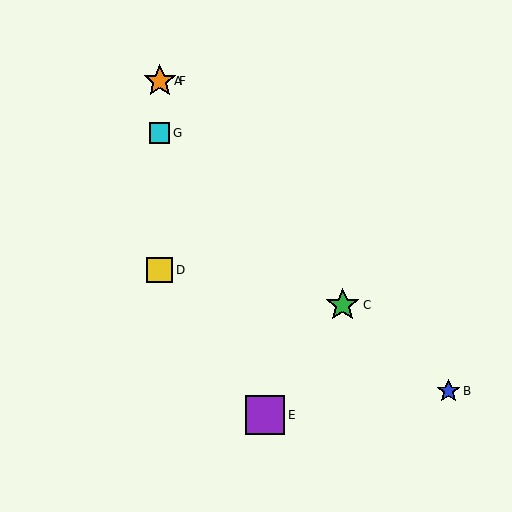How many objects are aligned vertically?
4 objects (A, D, F, G) are aligned vertically.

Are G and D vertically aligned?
Yes, both are at x≈160.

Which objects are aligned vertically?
Objects A, D, F, G are aligned vertically.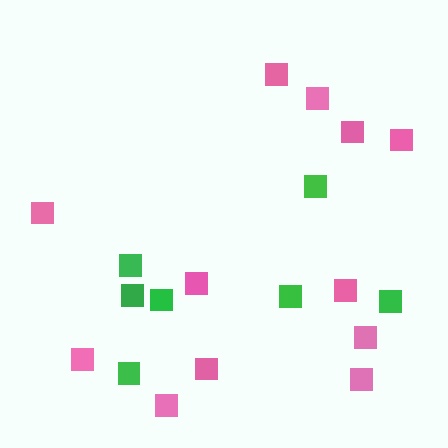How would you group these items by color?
There are 2 groups: one group of green squares (7) and one group of pink squares (12).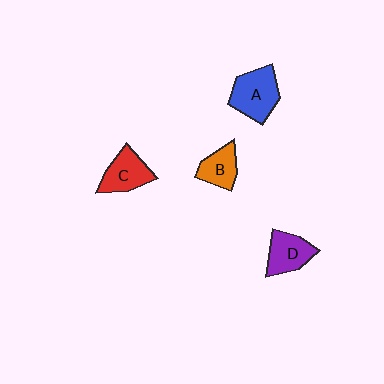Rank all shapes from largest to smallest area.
From largest to smallest: A (blue), C (red), D (purple), B (orange).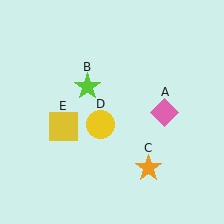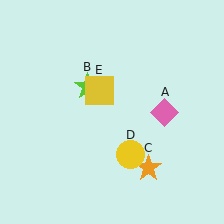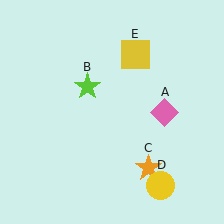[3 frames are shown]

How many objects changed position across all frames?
2 objects changed position: yellow circle (object D), yellow square (object E).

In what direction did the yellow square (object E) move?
The yellow square (object E) moved up and to the right.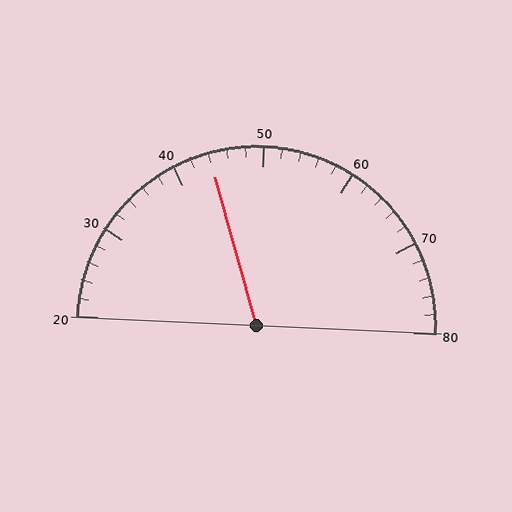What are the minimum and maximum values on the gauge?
The gauge ranges from 20 to 80.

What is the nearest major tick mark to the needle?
The nearest major tick mark is 40.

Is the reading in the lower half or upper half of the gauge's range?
The reading is in the lower half of the range (20 to 80).